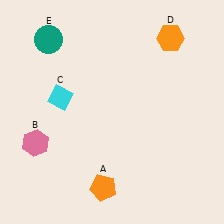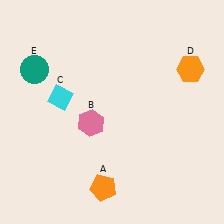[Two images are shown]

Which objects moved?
The objects that moved are: the pink hexagon (B), the orange hexagon (D), the teal circle (E).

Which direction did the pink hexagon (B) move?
The pink hexagon (B) moved right.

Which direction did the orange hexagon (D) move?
The orange hexagon (D) moved down.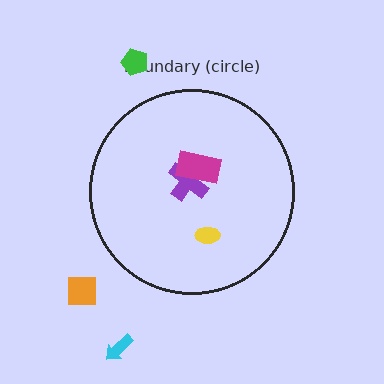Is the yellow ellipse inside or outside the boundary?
Inside.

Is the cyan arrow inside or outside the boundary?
Outside.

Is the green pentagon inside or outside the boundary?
Outside.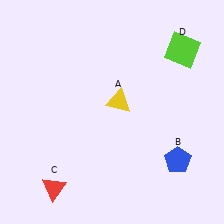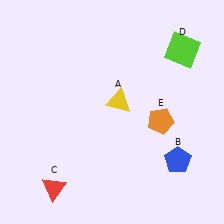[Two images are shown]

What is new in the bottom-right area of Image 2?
An orange pentagon (E) was added in the bottom-right area of Image 2.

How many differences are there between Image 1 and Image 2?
There is 1 difference between the two images.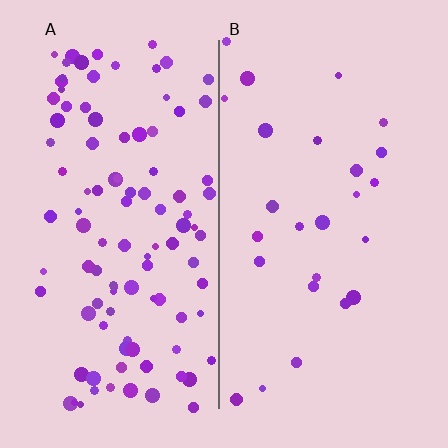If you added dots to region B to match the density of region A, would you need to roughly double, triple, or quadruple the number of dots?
Approximately quadruple.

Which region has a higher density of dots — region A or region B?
A (the left).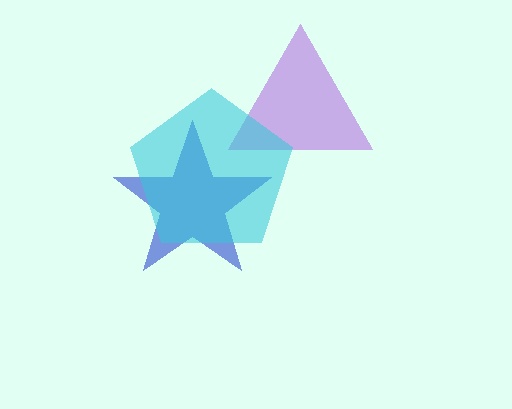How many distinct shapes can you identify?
There are 3 distinct shapes: a purple triangle, a blue star, a cyan pentagon.